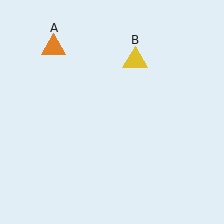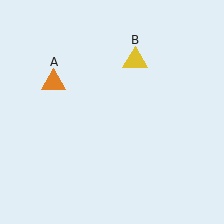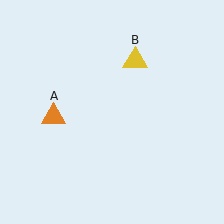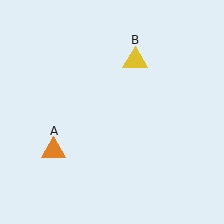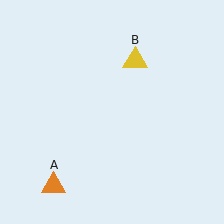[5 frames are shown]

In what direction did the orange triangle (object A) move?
The orange triangle (object A) moved down.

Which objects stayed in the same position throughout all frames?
Yellow triangle (object B) remained stationary.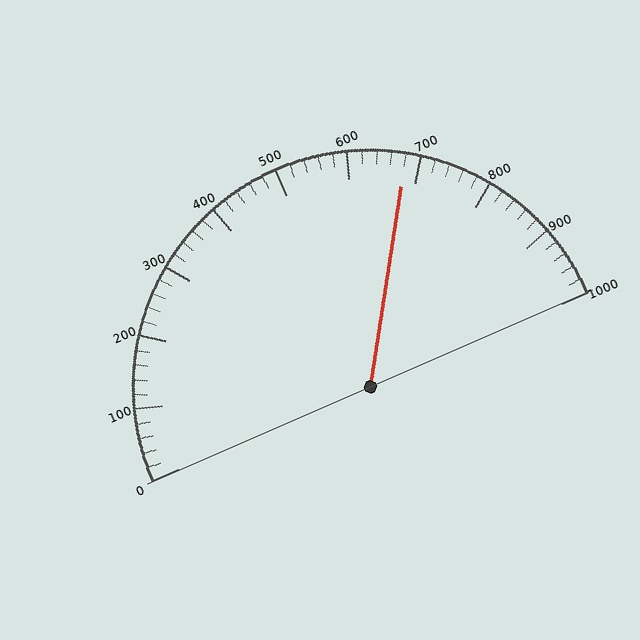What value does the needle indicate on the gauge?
The needle indicates approximately 680.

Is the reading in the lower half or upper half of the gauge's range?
The reading is in the upper half of the range (0 to 1000).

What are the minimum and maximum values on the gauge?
The gauge ranges from 0 to 1000.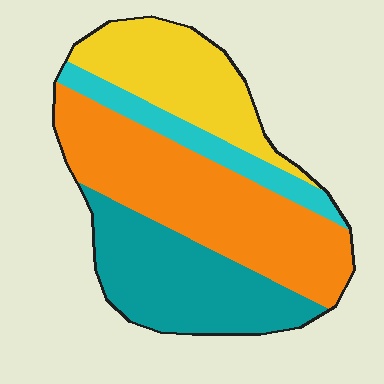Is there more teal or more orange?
Orange.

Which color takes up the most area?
Orange, at roughly 40%.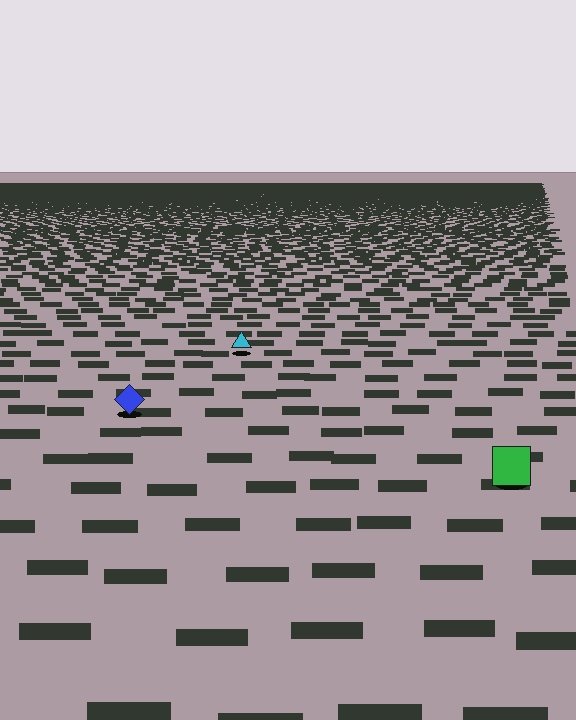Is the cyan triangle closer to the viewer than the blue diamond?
No. The blue diamond is closer — you can tell from the texture gradient: the ground texture is coarser near it.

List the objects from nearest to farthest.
From nearest to farthest: the green square, the blue diamond, the cyan triangle.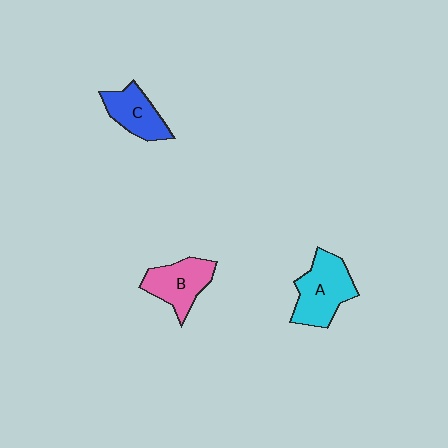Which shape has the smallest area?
Shape C (blue).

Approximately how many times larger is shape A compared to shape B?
Approximately 1.2 times.